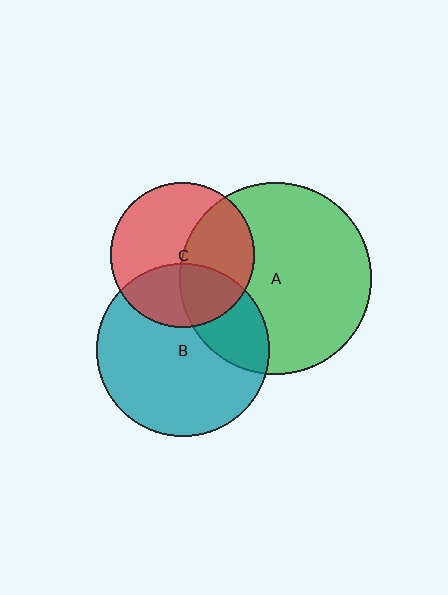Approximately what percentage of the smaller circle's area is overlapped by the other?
Approximately 40%.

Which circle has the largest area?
Circle A (green).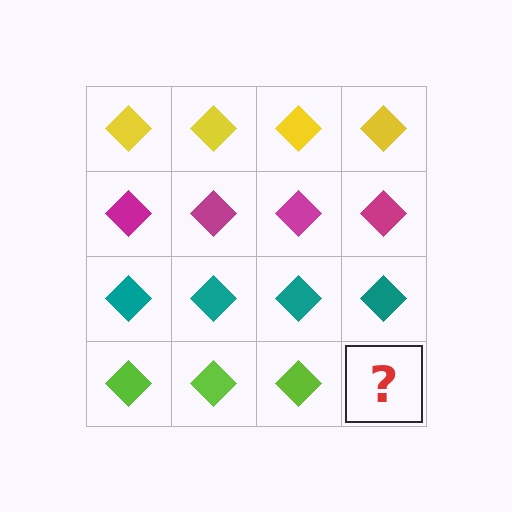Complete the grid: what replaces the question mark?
The question mark should be replaced with a lime diamond.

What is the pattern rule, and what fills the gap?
The rule is that each row has a consistent color. The gap should be filled with a lime diamond.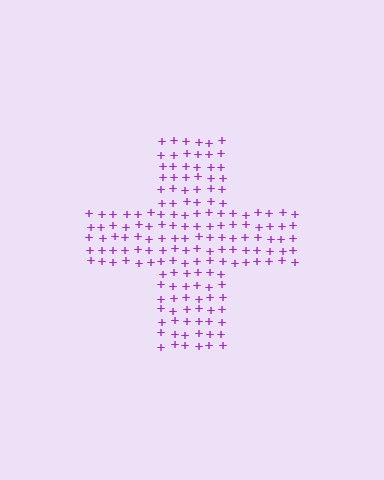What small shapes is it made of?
It is made of small plus signs.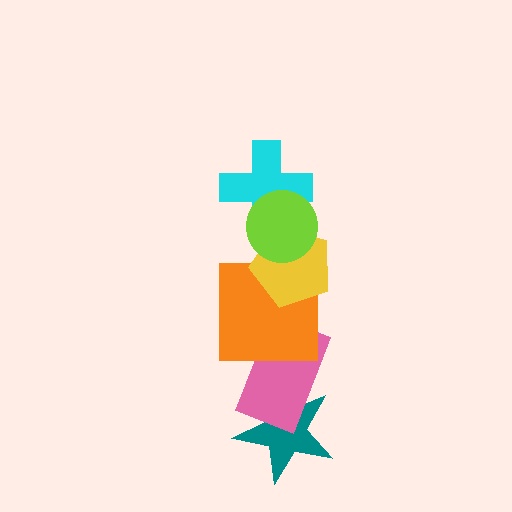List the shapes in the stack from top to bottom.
From top to bottom: the lime circle, the cyan cross, the yellow pentagon, the orange square, the pink rectangle, the teal star.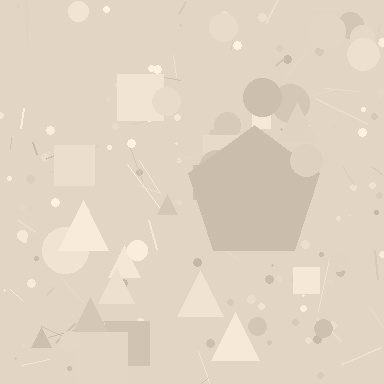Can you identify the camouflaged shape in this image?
The camouflaged shape is a pentagon.